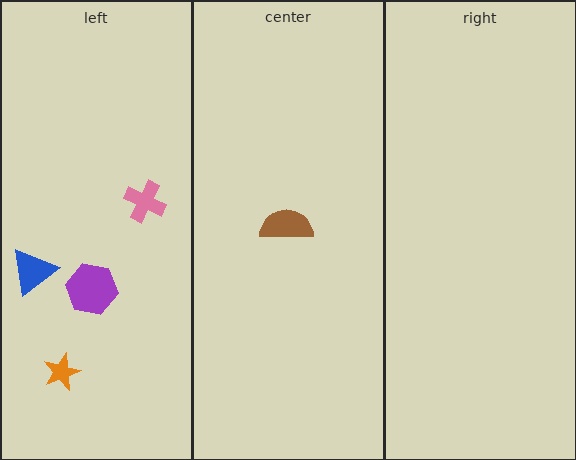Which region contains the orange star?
The left region.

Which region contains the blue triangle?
The left region.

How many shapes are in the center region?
1.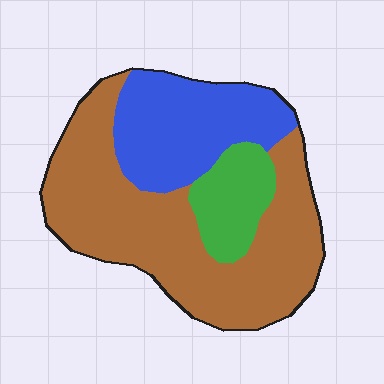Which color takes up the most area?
Brown, at roughly 60%.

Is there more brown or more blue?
Brown.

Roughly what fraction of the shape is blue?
Blue covers around 30% of the shape.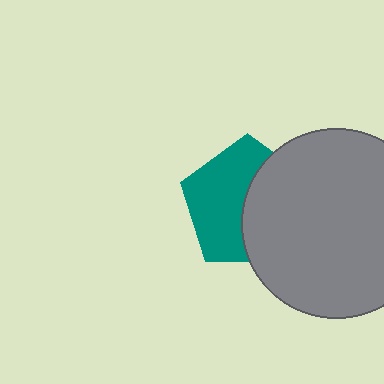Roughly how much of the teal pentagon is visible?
About half of it is visible (roughly 53%).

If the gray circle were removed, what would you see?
You would see the complete teal pentagon.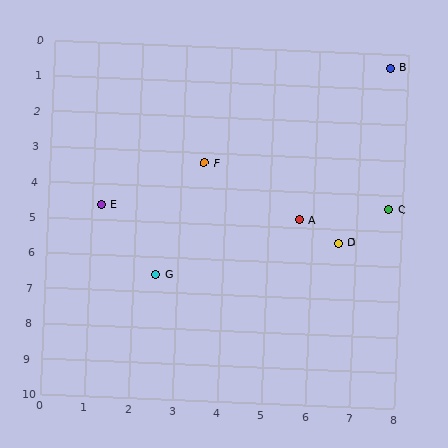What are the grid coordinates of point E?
Point E is at approximately (1.2, 4.6).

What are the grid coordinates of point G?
Point G is at approximately (2.5, 6.5).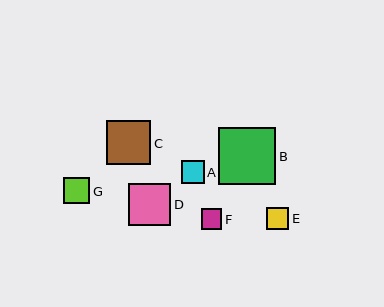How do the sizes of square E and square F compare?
Square E and square F are approximately the same size.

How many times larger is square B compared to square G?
Square B is approximately 2.2 times the size of square G.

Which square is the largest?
Square B is the largest with a size of approximately 57 pixels.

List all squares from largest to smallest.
From largest to smallest: B, C, D, G, A, E, F.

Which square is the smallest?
Square F is the smallest with a size of approximately 21 pixels.